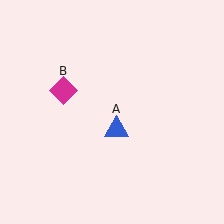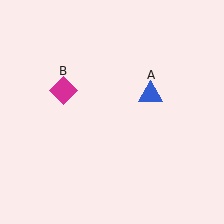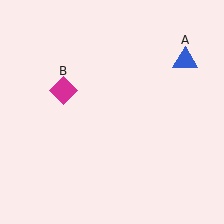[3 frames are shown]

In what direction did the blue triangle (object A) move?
The blue triangle (object A) moved up and to the right.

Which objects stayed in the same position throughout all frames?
Magenta diamond (object B) remained stationary.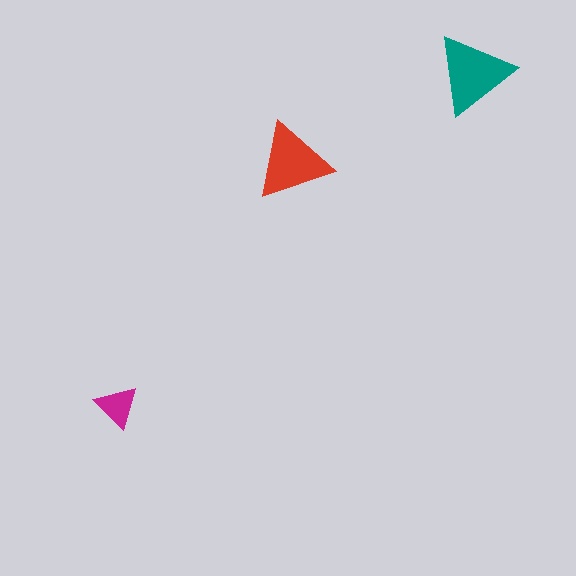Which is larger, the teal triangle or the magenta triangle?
The teal one.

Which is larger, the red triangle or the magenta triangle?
The red one.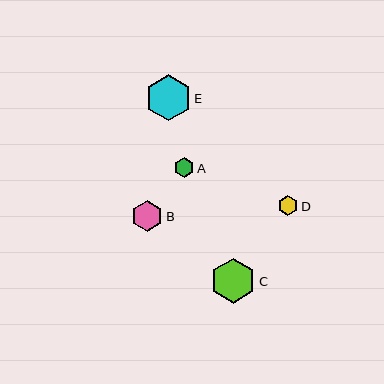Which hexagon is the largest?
Hexagon E is the largest with a size of approximately 46 pixels.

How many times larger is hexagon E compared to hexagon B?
Hexagon E is approximately 1.5 times the size of hexagon B.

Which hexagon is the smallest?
Hexagon D is the smallest with a size of approximately 20 pixels.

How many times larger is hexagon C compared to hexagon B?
Hexagon C is approximately 1.4 times the size of hexagon B.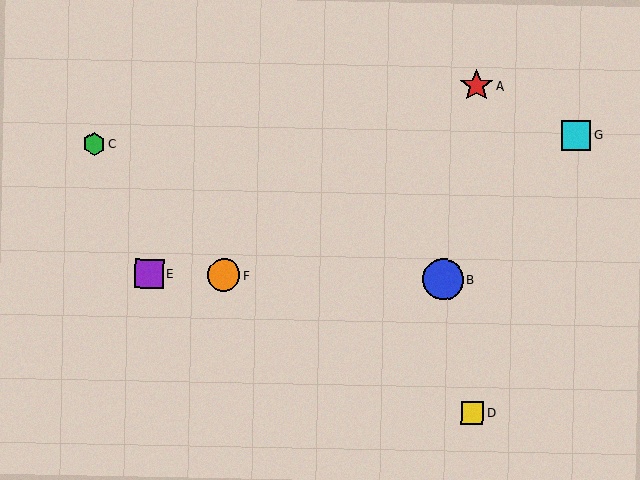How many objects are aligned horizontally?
3 objects (B, E, F) are aligned horizontally.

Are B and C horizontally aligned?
No, B is at y≈279 and C is at y≈144.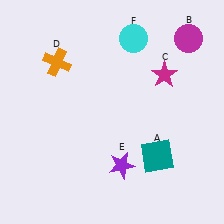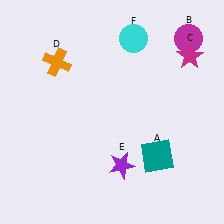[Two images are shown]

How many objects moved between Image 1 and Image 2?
1 object moved between the two images.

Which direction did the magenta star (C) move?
The magenta star (C) moved right.